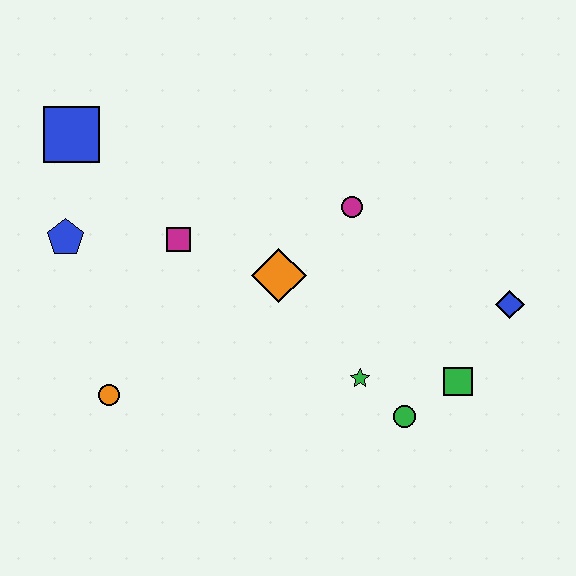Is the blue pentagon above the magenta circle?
No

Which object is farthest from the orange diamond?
The blue square is farthest from the orange diamond.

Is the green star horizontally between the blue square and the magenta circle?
No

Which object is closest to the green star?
The green circle is closest to the green star.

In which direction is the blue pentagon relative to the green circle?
The blue pentagon is to the left of the green circle.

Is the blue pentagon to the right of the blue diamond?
No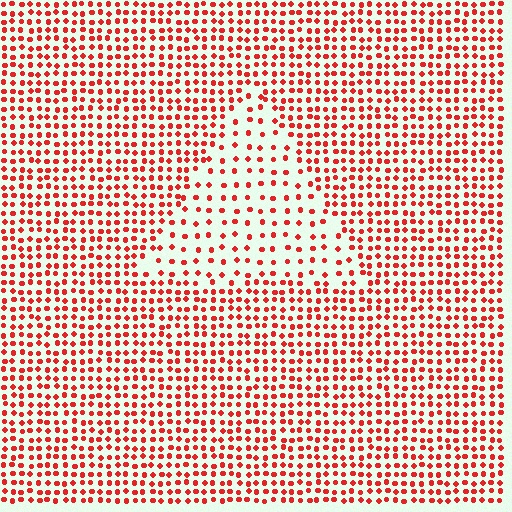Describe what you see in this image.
The image contains small red elements arranged at two different densities. A triangle-shaped region is visible where the elements are less densely packed than the surrounding area.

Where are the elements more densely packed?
The elements are more densely packed outside the triangle boundary.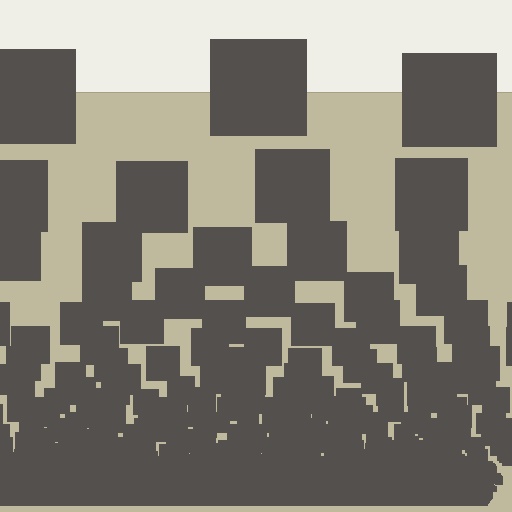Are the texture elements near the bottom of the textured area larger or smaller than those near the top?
Smaller. The gradient is inverted — elements near the bottom are smaller and denser.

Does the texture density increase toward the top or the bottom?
Density increases toward the bottom.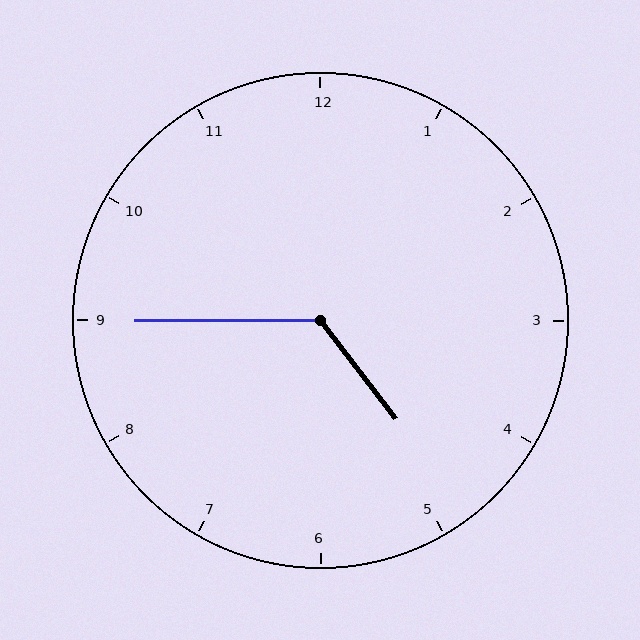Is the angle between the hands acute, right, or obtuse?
It is obtuse.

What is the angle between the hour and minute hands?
Approximately 128 degrees.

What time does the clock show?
4:45.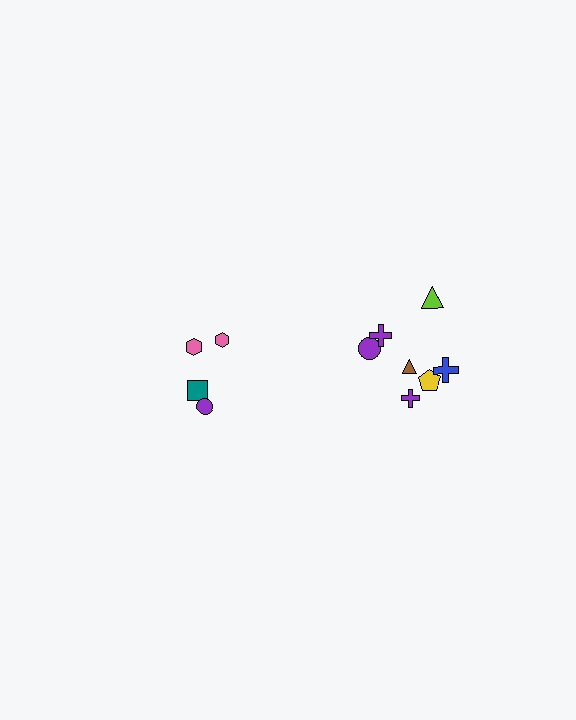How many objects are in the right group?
There are 7 objects.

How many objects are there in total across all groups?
There are 11 objects.